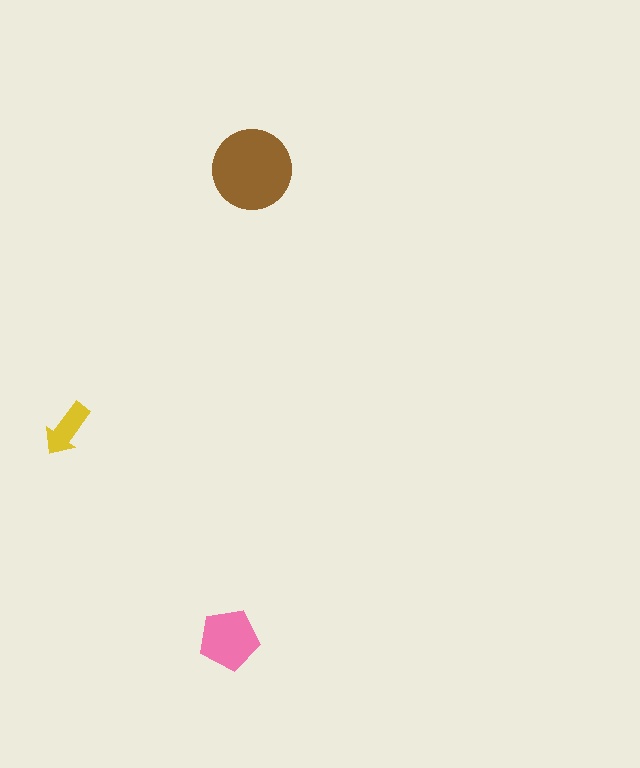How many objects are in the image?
There are 3 objects in the image.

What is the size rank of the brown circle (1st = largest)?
1st.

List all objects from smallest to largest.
The yellow arrow, the pink pentagon, the brown circle.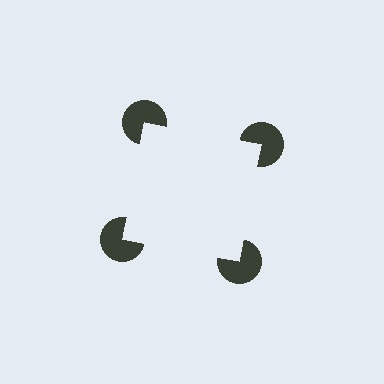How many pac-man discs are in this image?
There are 4 — one at each vertex of the illusory square.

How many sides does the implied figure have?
4 sides.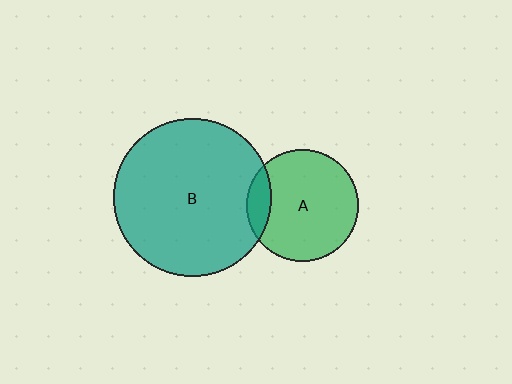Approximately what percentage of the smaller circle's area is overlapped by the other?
Approximately 15%.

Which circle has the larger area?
Circle B (teal).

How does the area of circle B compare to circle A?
Approximately 2.0 times.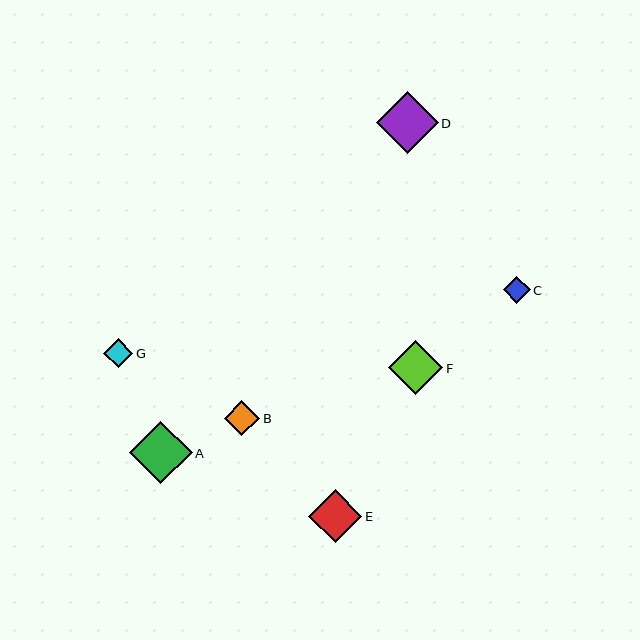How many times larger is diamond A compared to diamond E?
Diamond A is approximately 1.2 times the size of diamond E.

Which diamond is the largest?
Diamond A is the largest with a size of approximately 63 pixels.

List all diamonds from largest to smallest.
From largest to smallest: A, D, F, E, B, G, C.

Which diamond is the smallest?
Diamond C is the smallest with a size of approximately 27 pixels.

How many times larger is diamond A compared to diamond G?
Diamond A is approximately 2.1 times the size of diamond G.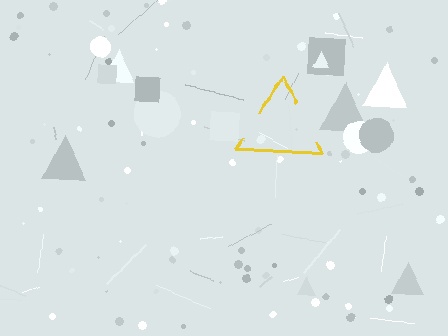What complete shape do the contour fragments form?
The contour fragments form a triangle.